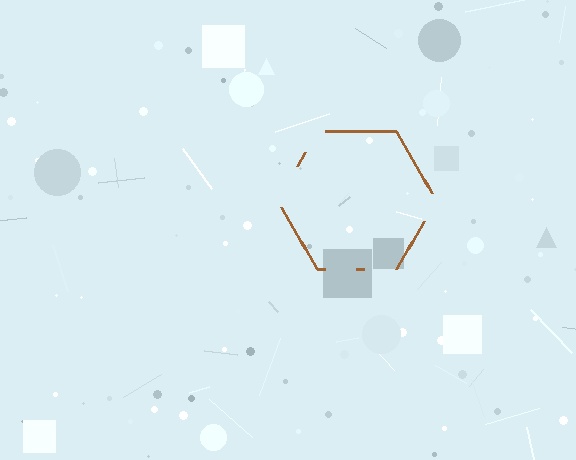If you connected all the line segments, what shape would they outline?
They would outline a hexagon.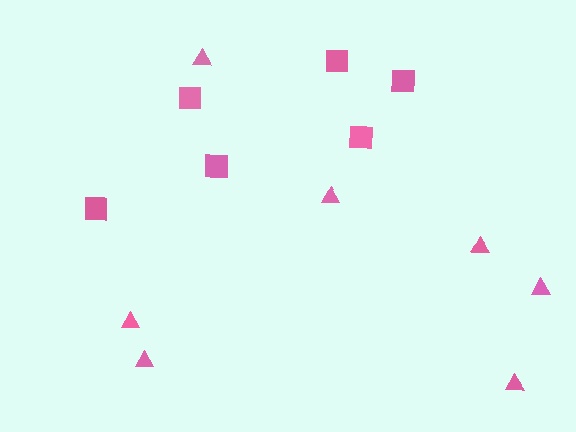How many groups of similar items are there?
There are 2 groups: one group of triangles (7) and one group of squares (6).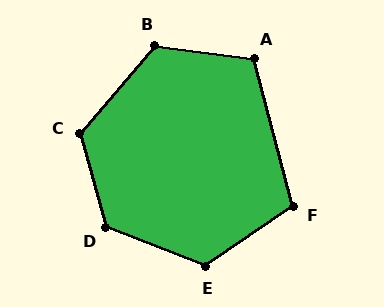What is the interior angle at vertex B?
Approximately 124 degrees (obtuse).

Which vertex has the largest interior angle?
D, at approximately 127 degrees.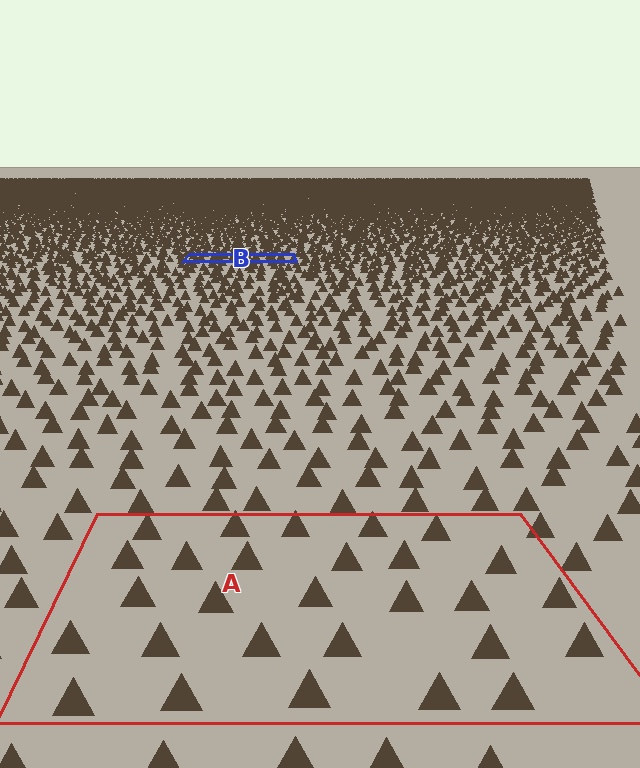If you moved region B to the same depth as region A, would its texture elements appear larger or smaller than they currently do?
They would appear larger. At a closer depth, the same texture elements are projected at a bigger on-screen size.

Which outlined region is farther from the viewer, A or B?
Region B is farther from the viewer — the texture elements inside it appear smaller and more densely packed.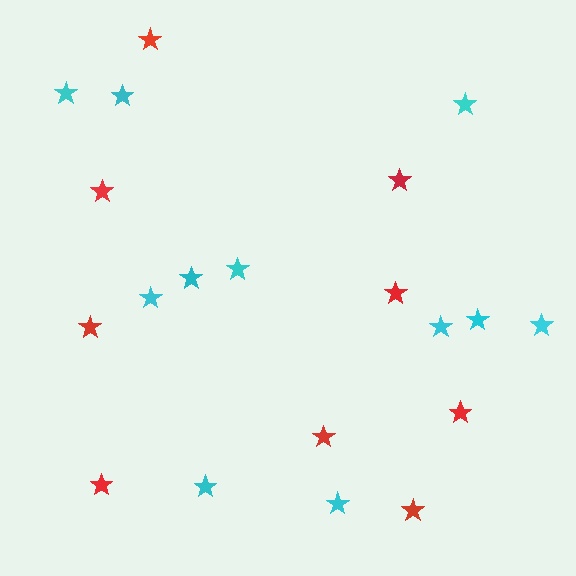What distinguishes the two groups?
There are 2 groups: one group of cyan stars (11) and one group of red stars (9).